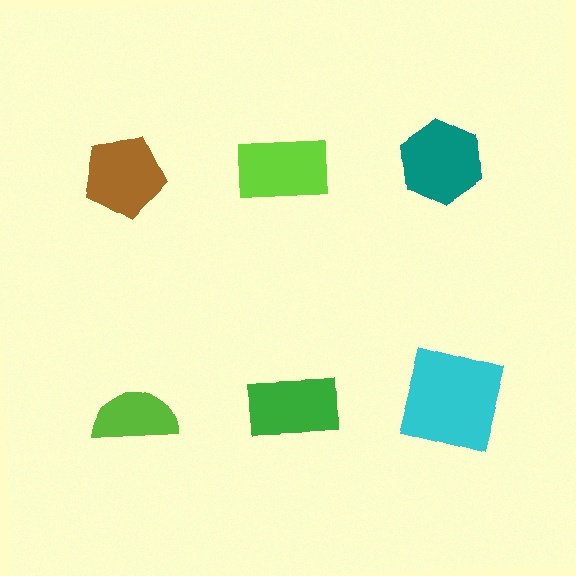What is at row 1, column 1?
A brown pentagon.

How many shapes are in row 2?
3 shapes.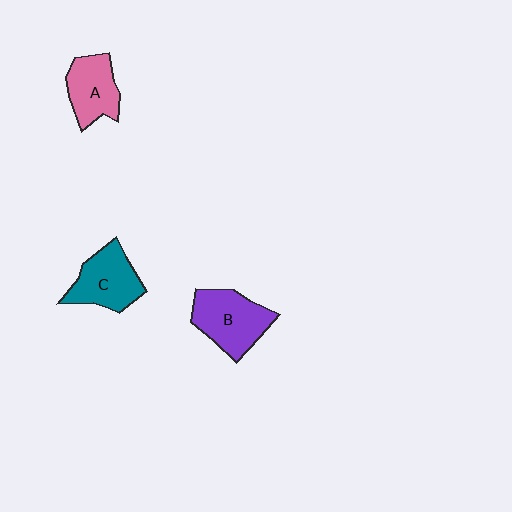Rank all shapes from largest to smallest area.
From largest to smallest: B (purple), C (teal), A (pink).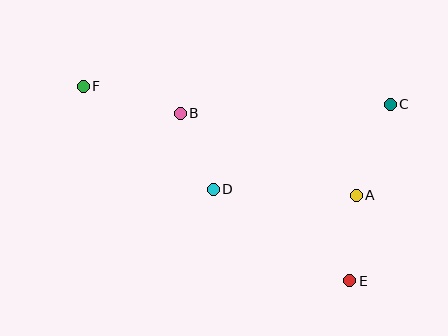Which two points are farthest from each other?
Points E and F are farthest from each other.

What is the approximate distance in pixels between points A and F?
The distance between A and F is approximately 294 pixels.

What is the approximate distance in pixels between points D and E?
The distance between D and E is approximately 164 pixels.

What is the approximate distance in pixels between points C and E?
The distance between C and E is approximately 181 pixels.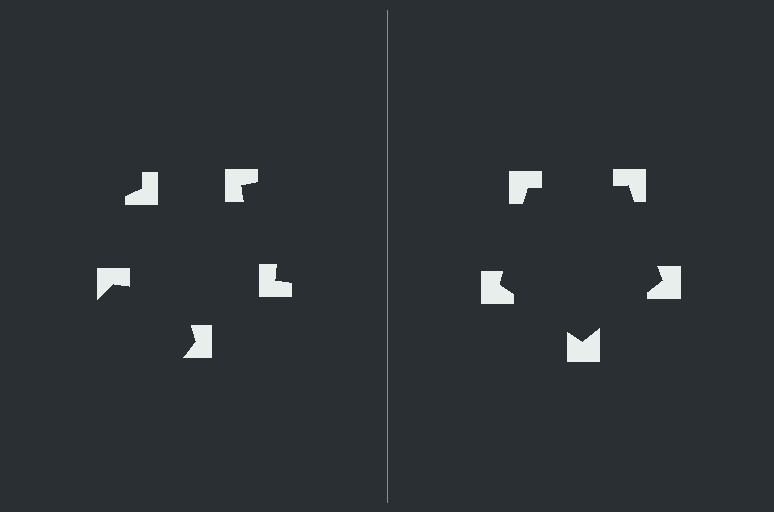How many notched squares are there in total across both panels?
10 — 5 on each side.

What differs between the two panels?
The notched squares are positioned identically on both sides; only the wedge orientations differ. On the right they align to a pentagon; on the left they are misaligned.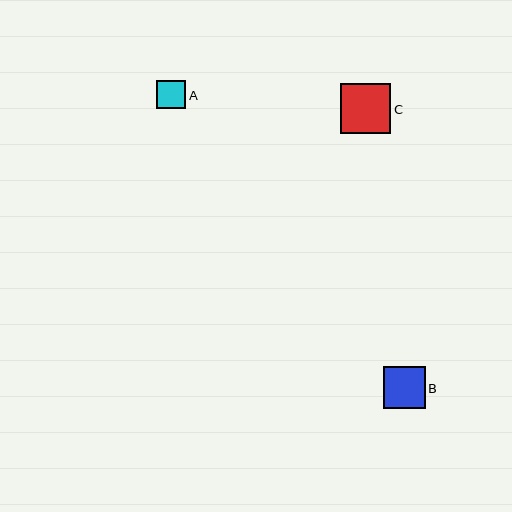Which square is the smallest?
Square A is the smallest with a size of approximately 29 pixels.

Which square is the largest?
Square C is the largest with a size of approximately 50 pixels.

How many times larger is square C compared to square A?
Square C is approximately 1.7 times the size of square A.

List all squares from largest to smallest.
From largest to smallest: C, B, A.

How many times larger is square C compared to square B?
Square C is approximately 1.2 times the size of square B.